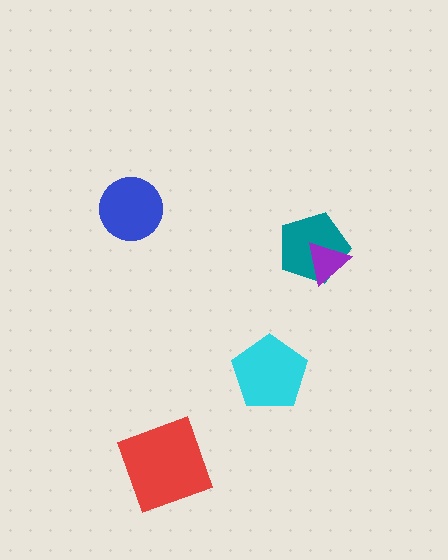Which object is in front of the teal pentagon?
The purple triangle is in front of the teal pentagon.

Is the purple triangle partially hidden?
No, no other shape covers it.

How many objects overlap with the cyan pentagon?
0 objects overlap with the cyan pentagon.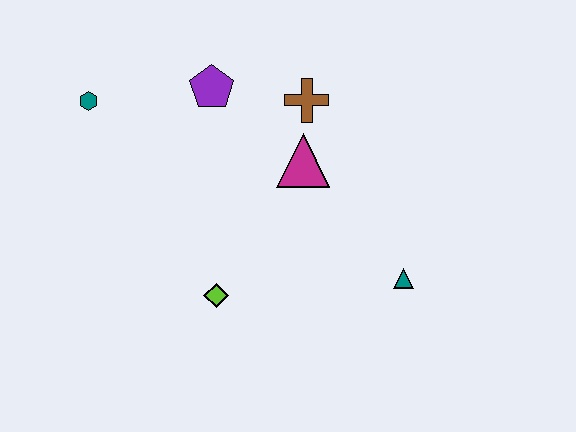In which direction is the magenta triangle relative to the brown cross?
The magenta triangle is below the brown cross.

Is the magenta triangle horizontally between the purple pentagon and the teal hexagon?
No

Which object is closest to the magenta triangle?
The brown cross is closest to the magenta triangle.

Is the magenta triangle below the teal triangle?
No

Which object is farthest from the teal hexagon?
The teal triangle is farthest from the teal hexagon.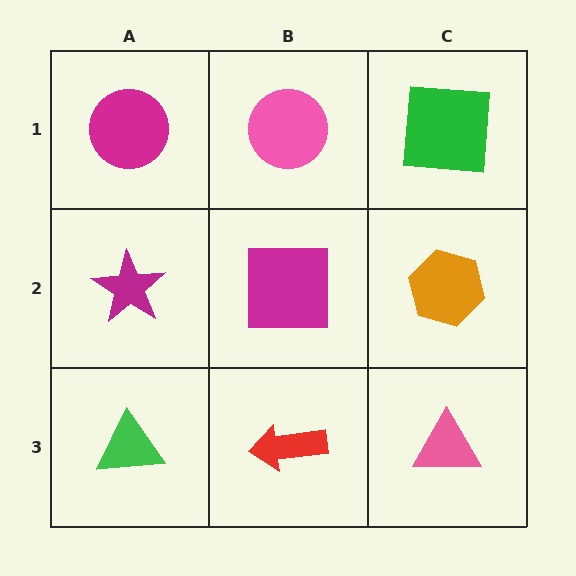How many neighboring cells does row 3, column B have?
3.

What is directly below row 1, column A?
A magenta star.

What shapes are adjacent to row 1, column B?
A magenta square (row 2, column B), a magenta circle (row 1, column A), a green square (row 1, column C).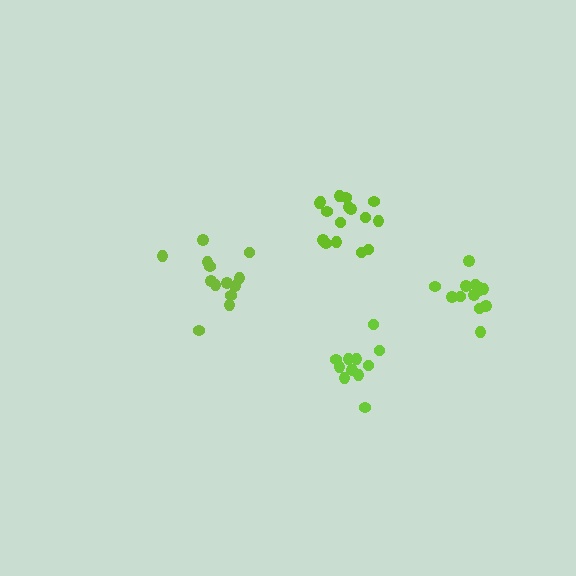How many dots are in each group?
Group 1: 16 dots, Group 2: 14 dots, Group 3: 11 dots, Group 4: 13 dots (54 total).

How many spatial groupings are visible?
There are 4 spatial groupings.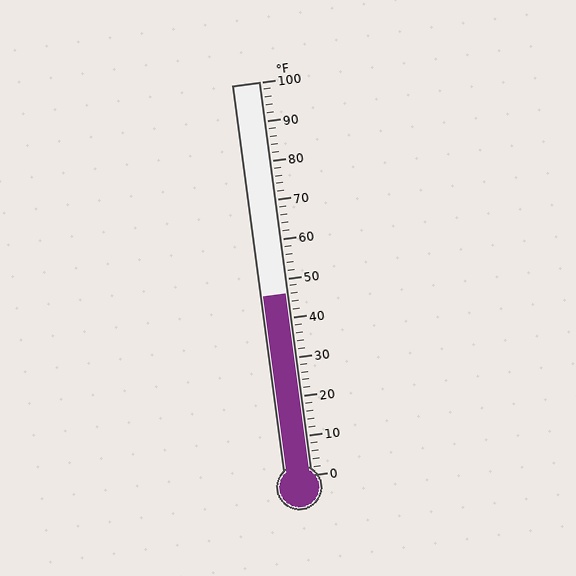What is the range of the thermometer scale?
The thermometer scale ranges from 0°F to 100°F.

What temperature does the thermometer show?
The thermometer shows approximately 46°F.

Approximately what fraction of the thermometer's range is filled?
The thermometer is filled to approximately 45% of its range.